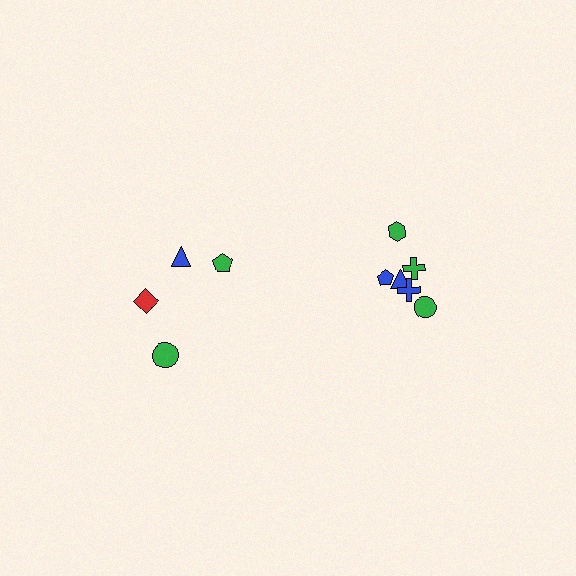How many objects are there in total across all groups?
There are 10 objects.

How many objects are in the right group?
There are 6 objects.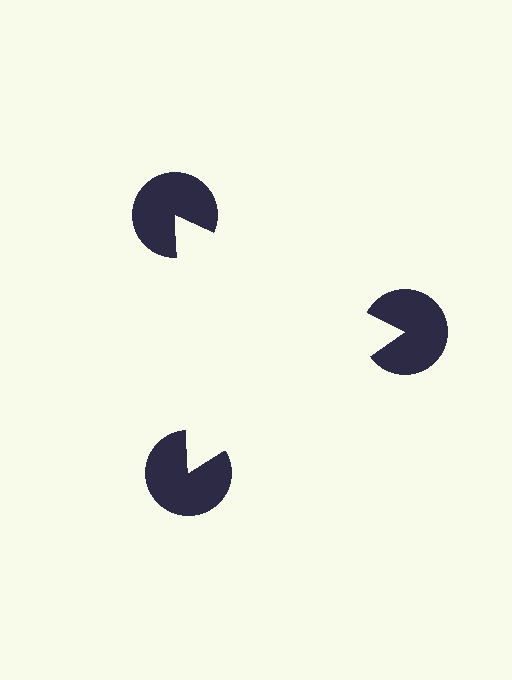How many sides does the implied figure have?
3 sides.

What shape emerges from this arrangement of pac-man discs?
An illusory triangle — its edges are inferred from the aligned wedge cuts in the pac-man discs, not physically drawn.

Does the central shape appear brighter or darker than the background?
It typically appears slightly brighter than the background, even though no actual brightness change is drawn.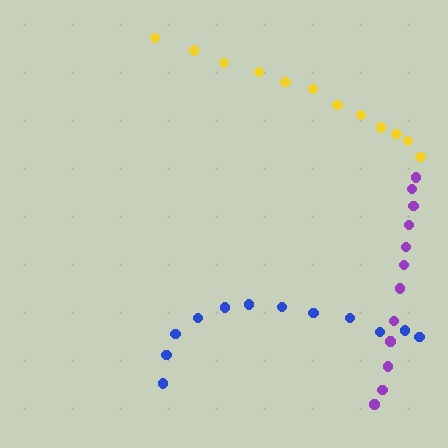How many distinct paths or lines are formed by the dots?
There are 3 distinct paths.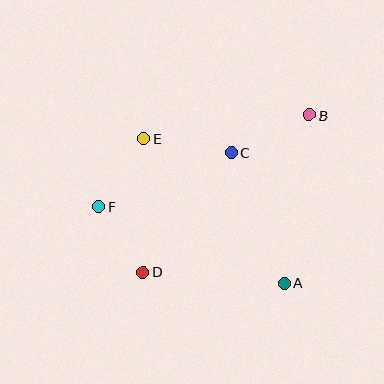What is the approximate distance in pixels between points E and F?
The distance between E and F is approximately 82 pixels.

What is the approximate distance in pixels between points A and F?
The distance between A and F is approximately 201 pixels.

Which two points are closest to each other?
Points D and F are closest to each other.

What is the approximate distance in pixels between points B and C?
The distance between B and C is approximately 87 pixels.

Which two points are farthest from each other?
Points B and F are farthest from each other.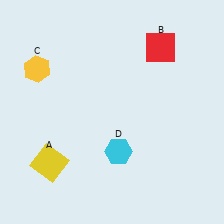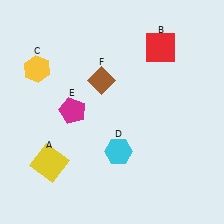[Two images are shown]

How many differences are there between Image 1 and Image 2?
There are 2 differences between the two images.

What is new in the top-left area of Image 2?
A brown diamond (F) was added in the top-left area of Image 2.